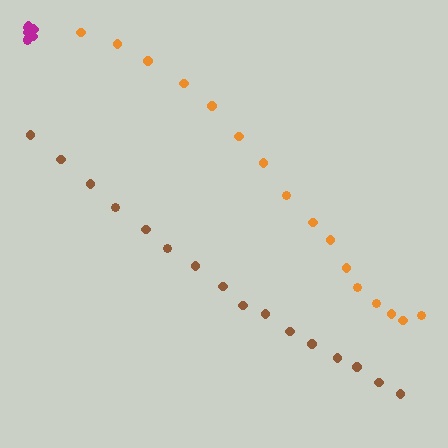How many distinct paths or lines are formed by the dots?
There are 3 distinct paths.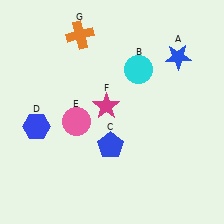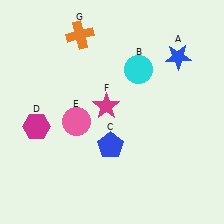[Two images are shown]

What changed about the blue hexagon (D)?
In Image 1, D is blue. In Image 2, it changed to magenta.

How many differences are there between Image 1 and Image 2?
There is 1 difference between the two images.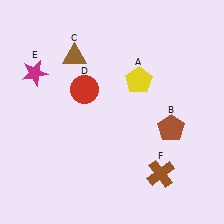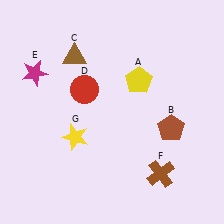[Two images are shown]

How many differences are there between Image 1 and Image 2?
There is 1 difference between the two images.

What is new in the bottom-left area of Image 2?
A yellow star (G) was added in the bottom-left area of Image 2.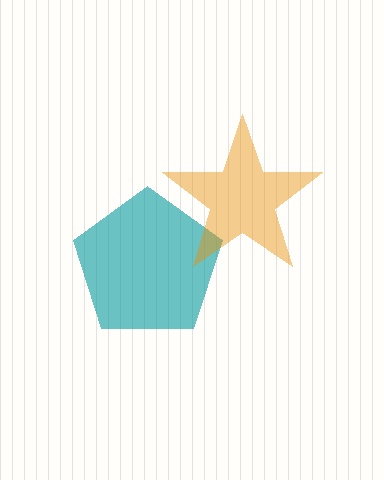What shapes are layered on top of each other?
The layered shapes are: a teal pentagon, an orange star.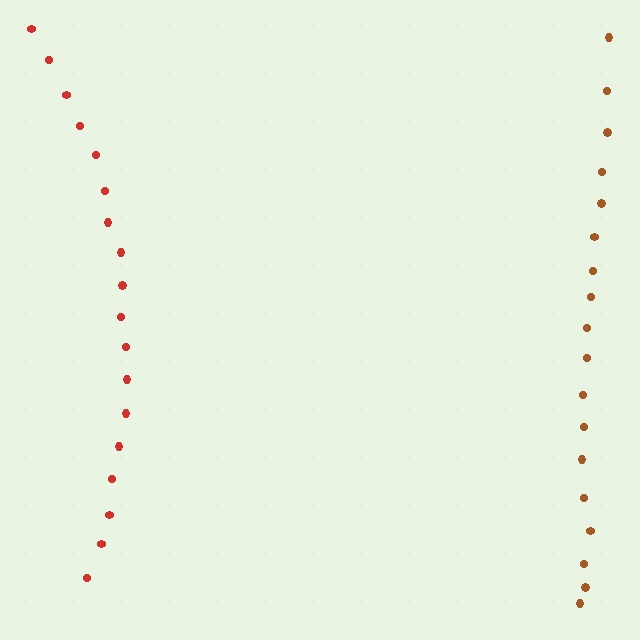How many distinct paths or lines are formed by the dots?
There are 2 distinct paths.